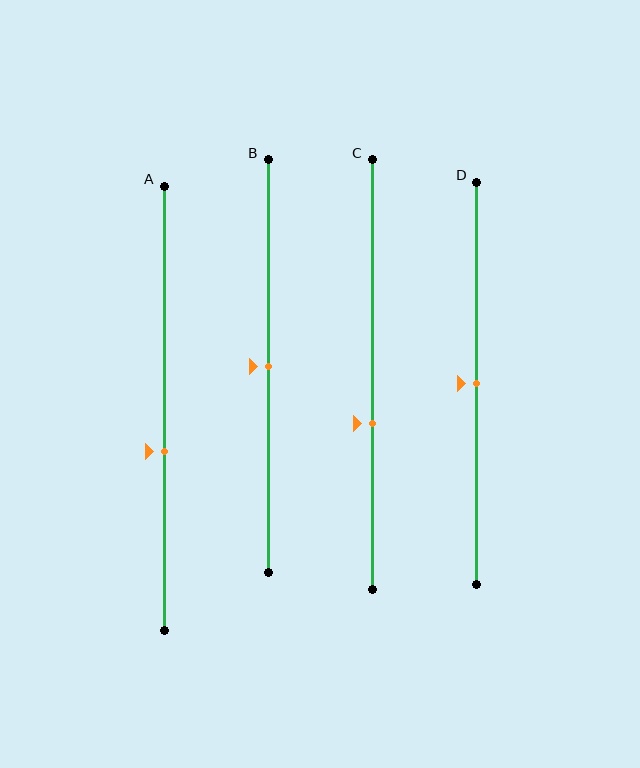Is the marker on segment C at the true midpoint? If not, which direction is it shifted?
No, the marker on segment C is shifted downward by about 11% of the segment length.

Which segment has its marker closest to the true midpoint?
Segment B has its marker closest to the true midpoint.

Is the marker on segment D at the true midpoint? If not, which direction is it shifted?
Yes, the marker on segment D is at the true midpoint.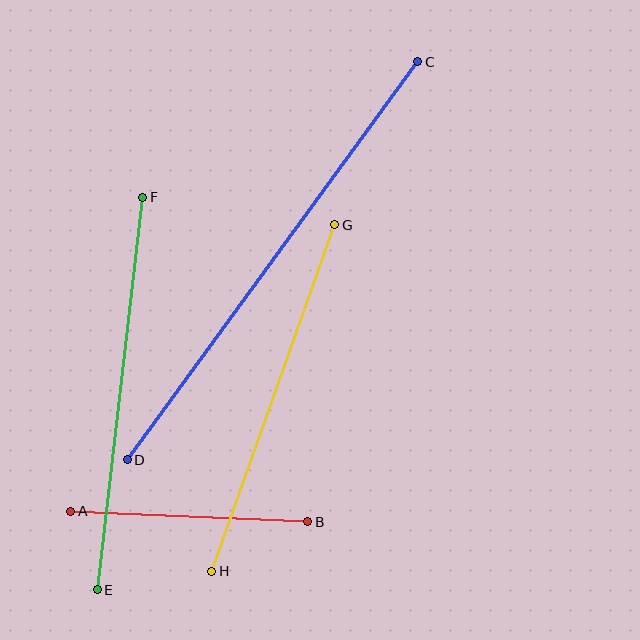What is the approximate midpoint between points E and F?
The midpoint is at approximately (120, 393) pixels.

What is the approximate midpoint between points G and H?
The midpoint is at approximately (273, 398) pixels.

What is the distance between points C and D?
The distance is approximately 493 pixels.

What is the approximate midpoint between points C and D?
The midpoint is at approximately (272, 261) pixels.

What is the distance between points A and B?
The distance is approximately 237 pixels.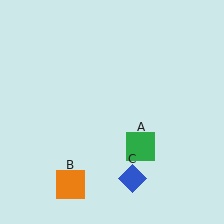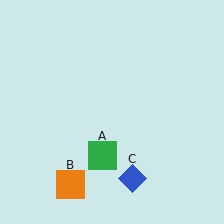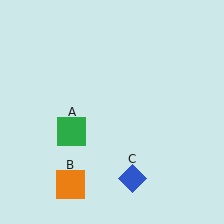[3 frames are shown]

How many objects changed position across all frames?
1 object changed position: green square (object A).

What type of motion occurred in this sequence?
The green square (object A) rotated clockwise around the center of the scene.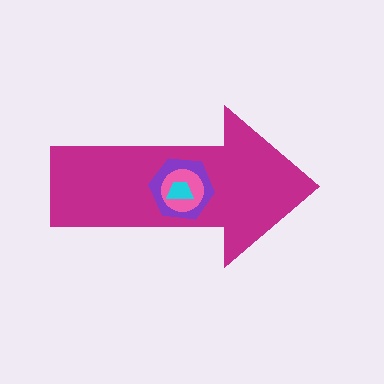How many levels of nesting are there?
4.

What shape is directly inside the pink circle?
The cyan trapezoid.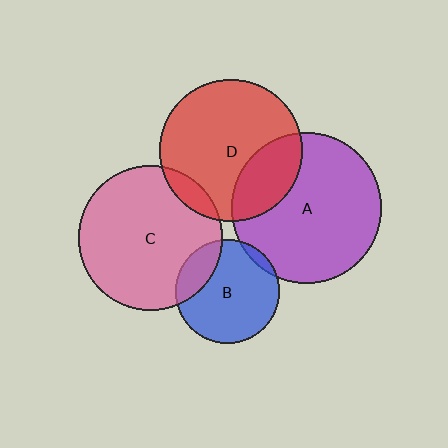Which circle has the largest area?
Circle A (purple).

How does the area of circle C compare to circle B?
Approximately 1.9 times.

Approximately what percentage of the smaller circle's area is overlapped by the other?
Approximately 10%.